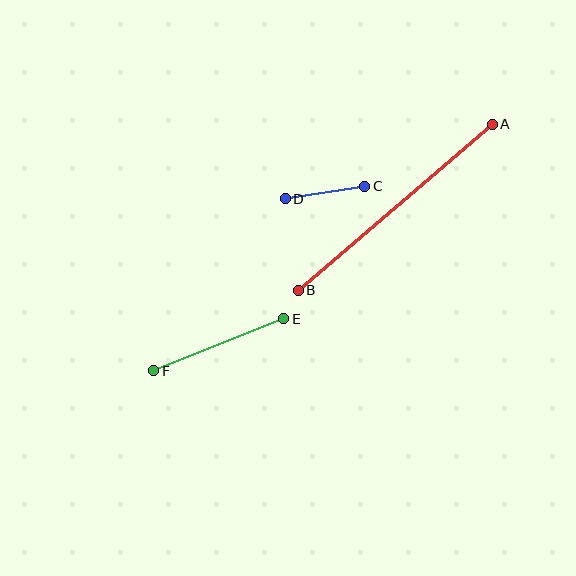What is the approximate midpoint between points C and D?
The midpoint is at approximately (325, 192) pixels.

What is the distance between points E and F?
The distance is approximately 140 pixels.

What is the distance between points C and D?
The distance is approximately 80 pixels.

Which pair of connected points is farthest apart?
Points A and B are farthest apart.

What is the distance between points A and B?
The distance is approximately 255 pixels.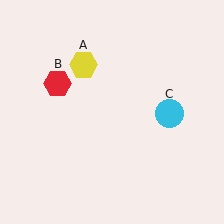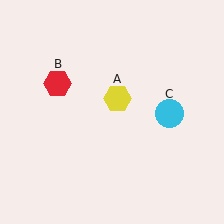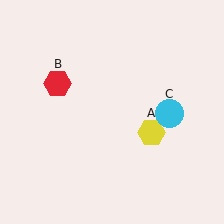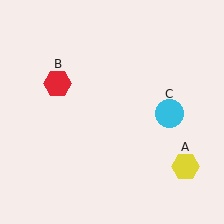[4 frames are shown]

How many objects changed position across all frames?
1 object changed position: yellow hexagon (object A).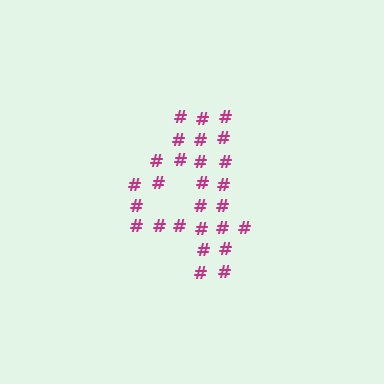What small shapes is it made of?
It is made of small hash symbols.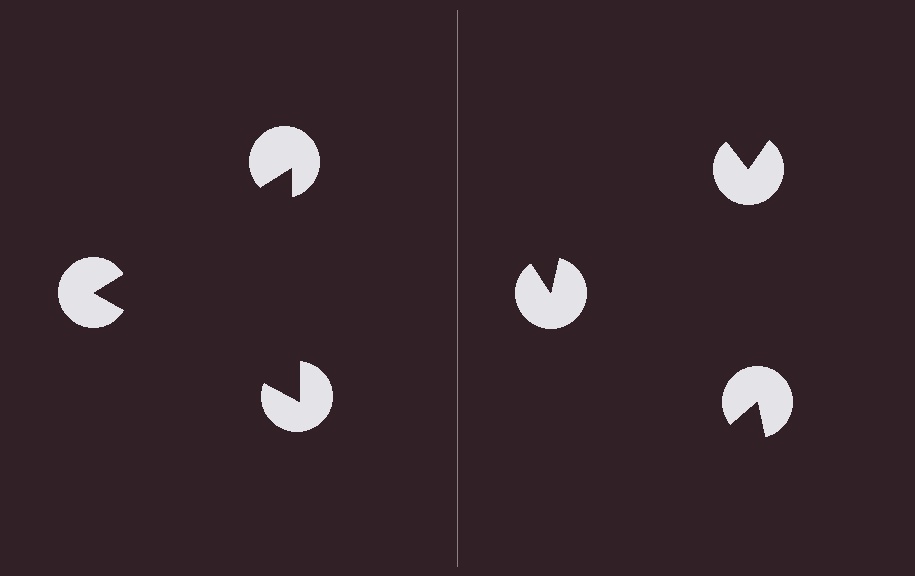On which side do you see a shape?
An illusory triangle appears on the left side. On the right side the wedge cuts are rotated, so no coherent shape forms.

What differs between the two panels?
The pac-man discs are positioned identically on both sides; only the wedge orientations differ. On the left they align to a triangle; on the right they are misaligned.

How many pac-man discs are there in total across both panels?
6 — 3 on each side.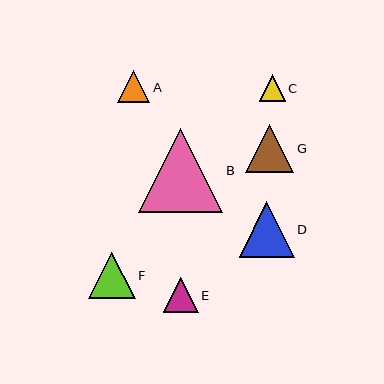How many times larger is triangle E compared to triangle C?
Triangle E is approximately 1.3 times the size of triangle C.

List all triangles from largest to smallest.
From largest to smallest: B, D, G, F, E, A, C.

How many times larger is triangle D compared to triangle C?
Triangle D is approximately 2.1 times the size of triangle C.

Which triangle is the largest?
Triangle B is the largest with a size of approximately 84 pixels.